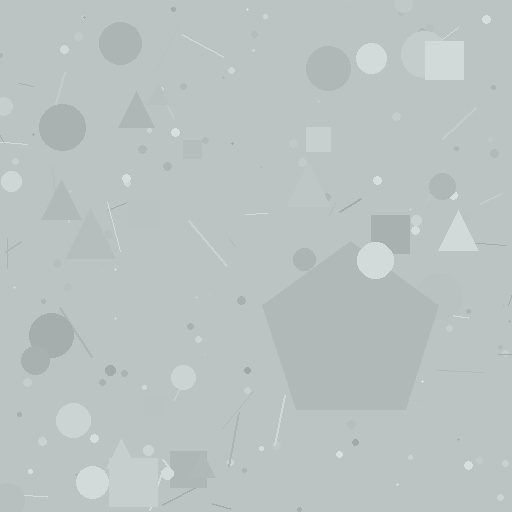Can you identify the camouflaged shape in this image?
The camouflaged shape is a pentagon.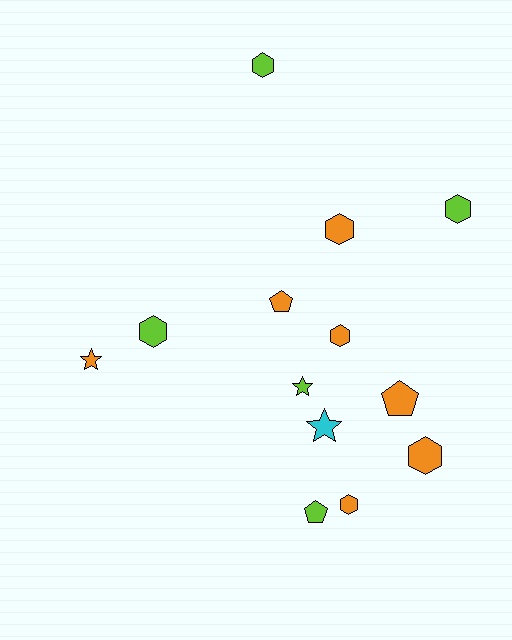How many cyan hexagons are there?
There are no cyan hexagons.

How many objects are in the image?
There are 13 objects.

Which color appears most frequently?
Orange, with 7 objects.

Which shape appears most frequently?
Hexagon, with 7 objects.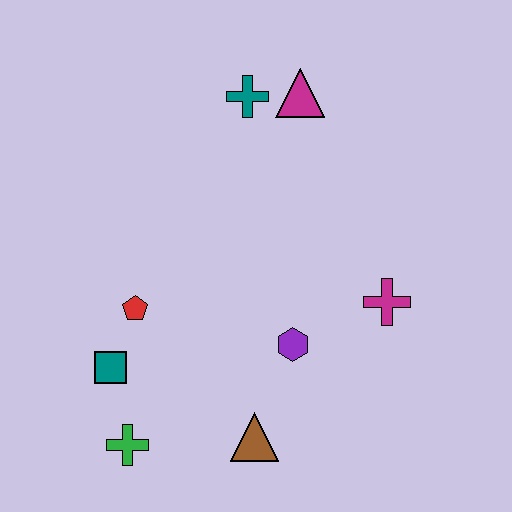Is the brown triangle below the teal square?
Yes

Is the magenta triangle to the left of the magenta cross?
Yes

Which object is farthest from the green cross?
The magenta triangle is farthest from the green cross.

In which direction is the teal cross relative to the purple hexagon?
The teal cross is above the purple hexagon.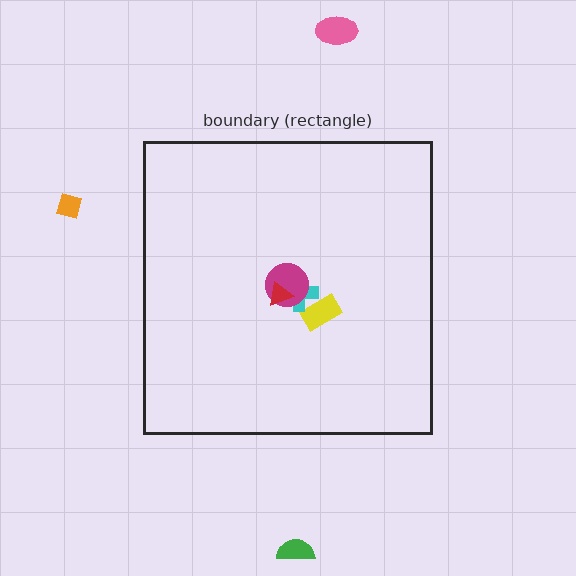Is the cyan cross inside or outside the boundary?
Inside.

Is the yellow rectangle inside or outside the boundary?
Inside.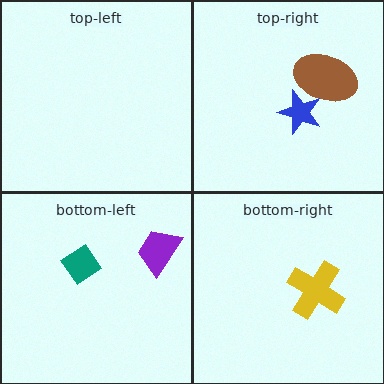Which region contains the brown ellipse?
The top-right region.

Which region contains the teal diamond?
The bottom-left region.